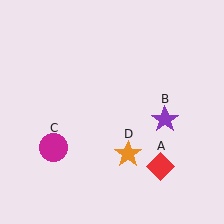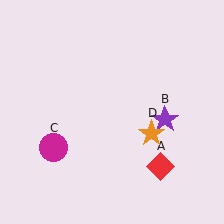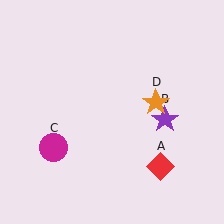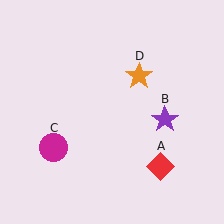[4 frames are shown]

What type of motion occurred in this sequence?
The orange star (object D) rotated counterclockwise around the center of the scene.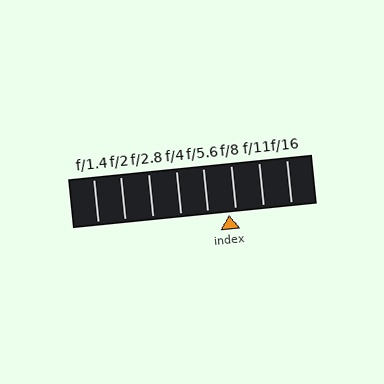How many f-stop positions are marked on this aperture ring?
There are 8 f-stop positions marked.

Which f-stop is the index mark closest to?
The index mark is closest to f/8.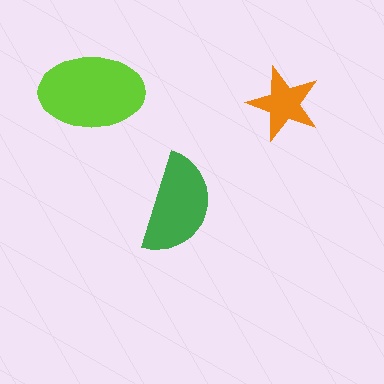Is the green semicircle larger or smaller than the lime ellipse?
Smaller.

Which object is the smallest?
The orange star.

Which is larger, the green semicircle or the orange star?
The green semicircle.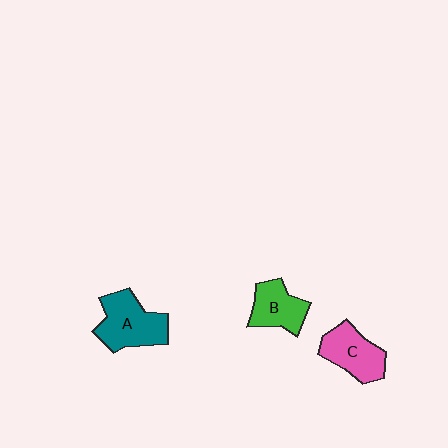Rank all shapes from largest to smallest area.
From largest to smallest: A (teal), C (pink), B (green).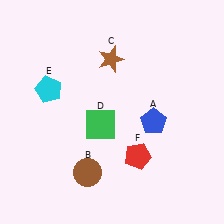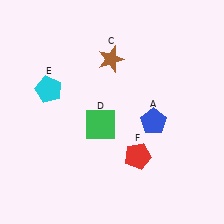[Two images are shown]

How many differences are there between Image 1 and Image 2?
There is 1 difference between the two images.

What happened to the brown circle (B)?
The brown circle (B) was removed in Image 2. It was in the bottom-left area of Image 1.